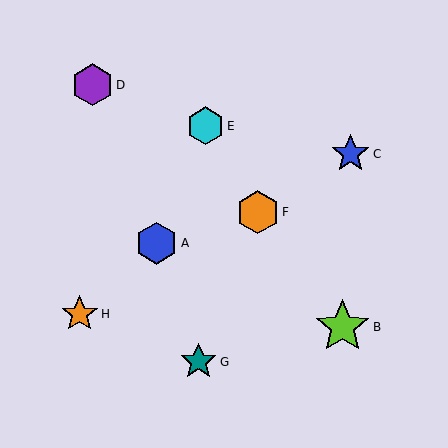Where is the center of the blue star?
The center of the blue star is at (351, 154).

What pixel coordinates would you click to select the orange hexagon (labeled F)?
Click at (258, 212) to select the orange hexagon F.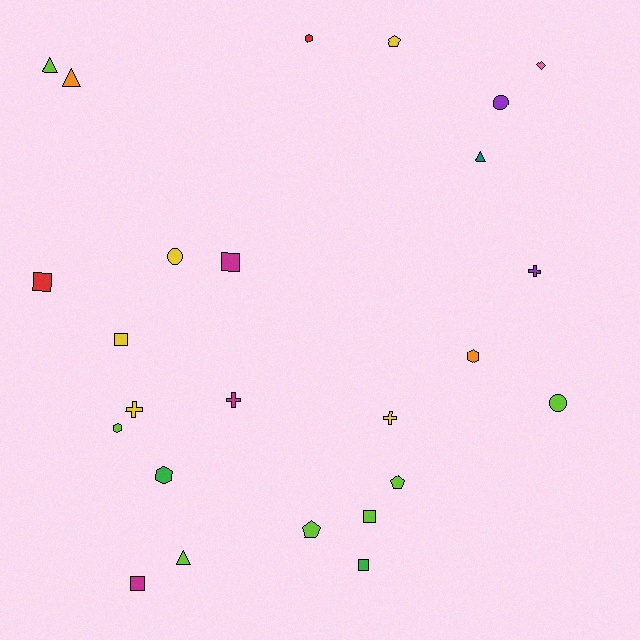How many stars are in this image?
There are no stars.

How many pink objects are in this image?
There is 1 pink object.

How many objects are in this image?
There are 25 objects.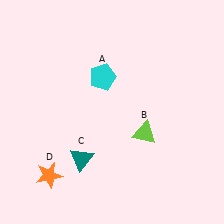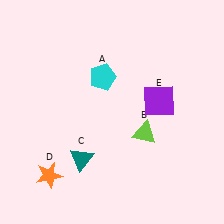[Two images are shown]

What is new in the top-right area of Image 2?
A purple square (E) was added in the top-right area of Image 2.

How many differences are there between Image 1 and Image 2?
There is 1 difference between the two images.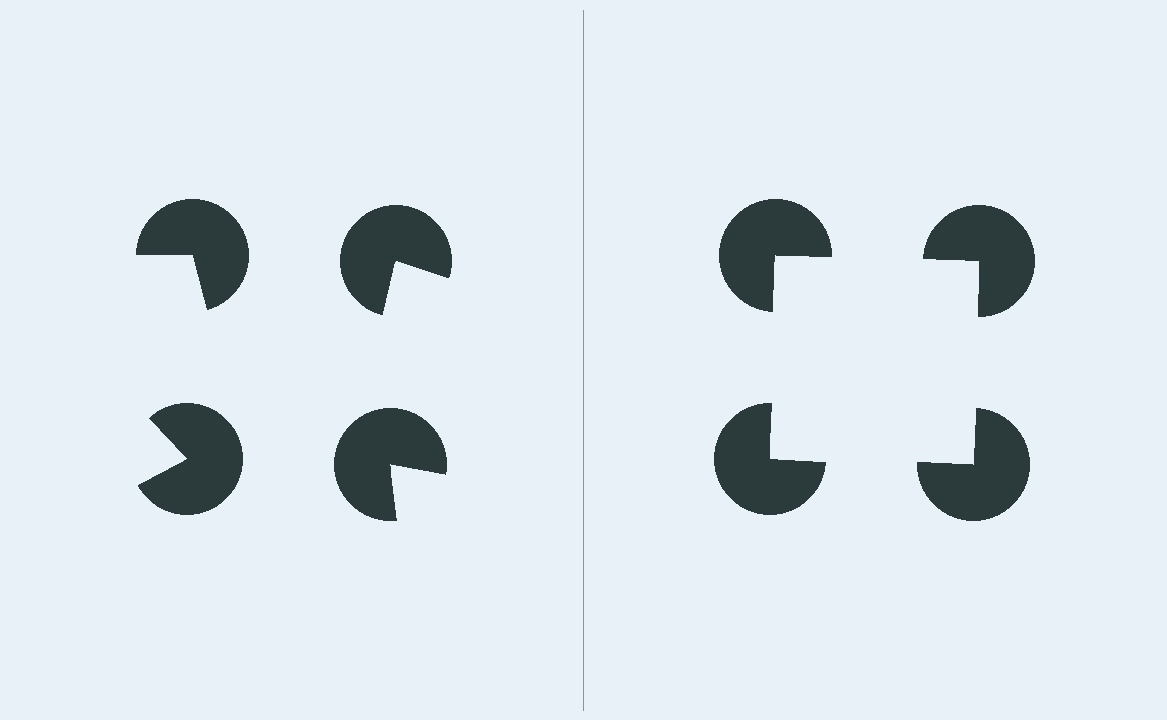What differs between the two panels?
The pac-man discs are positioned identically on both sides; only the wedge orientations differ. On the right they align to a square; on the left they are misaligned.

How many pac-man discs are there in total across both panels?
8 — 4 on each side.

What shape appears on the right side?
An illusory square.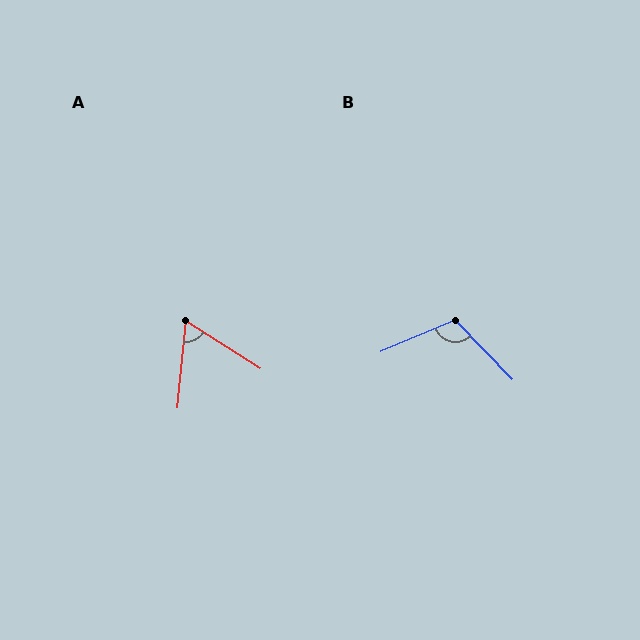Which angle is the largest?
B, at approximately 111 degrees.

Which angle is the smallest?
A, at approximately 63 degrees.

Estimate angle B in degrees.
Approximately 111 degrees.